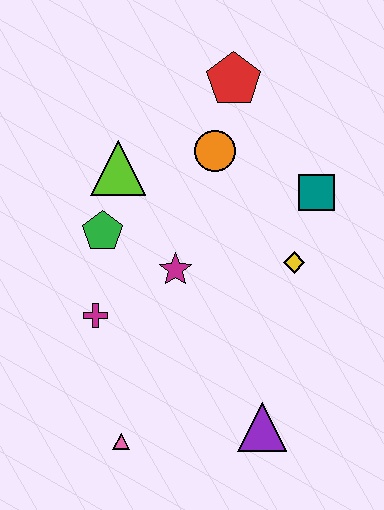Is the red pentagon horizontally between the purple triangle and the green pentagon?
Yes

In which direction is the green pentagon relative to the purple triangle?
The green pentagon is above the purple triangle.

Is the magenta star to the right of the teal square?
No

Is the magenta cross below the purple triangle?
No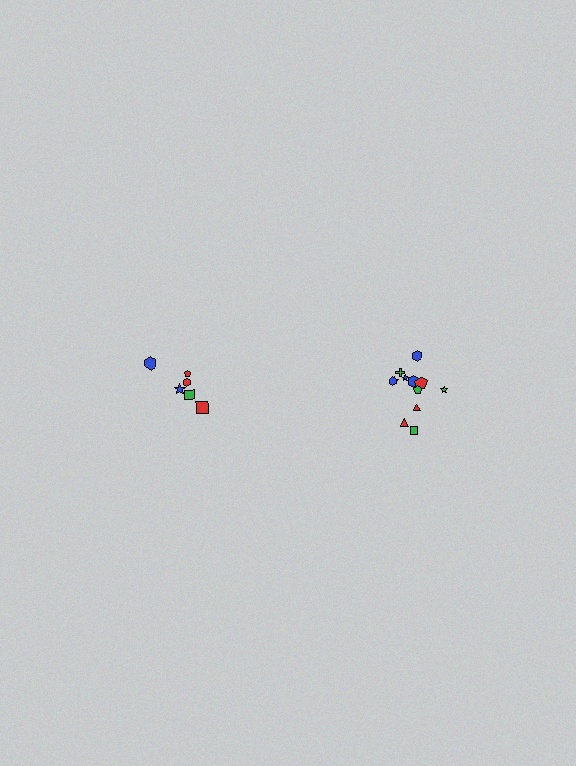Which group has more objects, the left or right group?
The right group.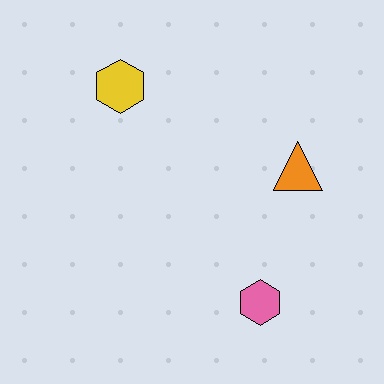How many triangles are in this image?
There is 1 triangle.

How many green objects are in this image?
There are no green objects.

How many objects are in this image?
There are 3 objects.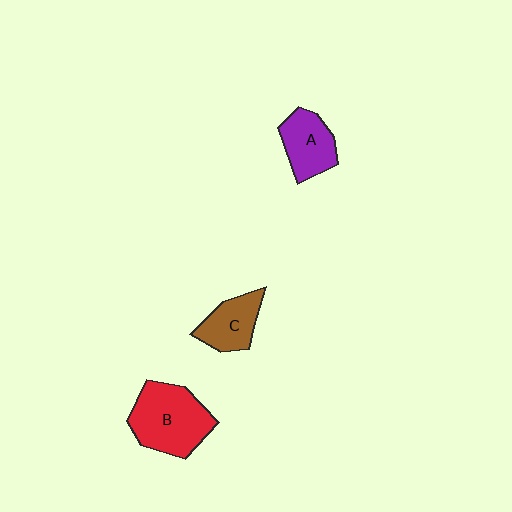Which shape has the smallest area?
Shape C (brown).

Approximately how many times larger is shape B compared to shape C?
Approximately 1.7 times.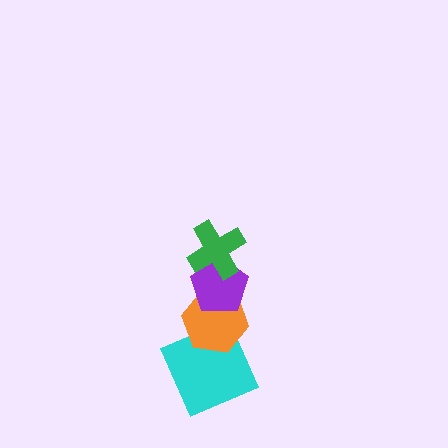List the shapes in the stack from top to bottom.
From top to bottom: the green cross, the purple pentagon, the orange hexagon, the cyan square.